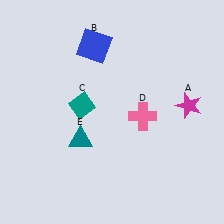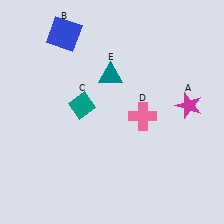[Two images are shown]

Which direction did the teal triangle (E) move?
The teal triangle (E) moved up.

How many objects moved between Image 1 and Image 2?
2 objects moved between the two images.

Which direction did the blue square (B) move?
The blue square (B) moved left.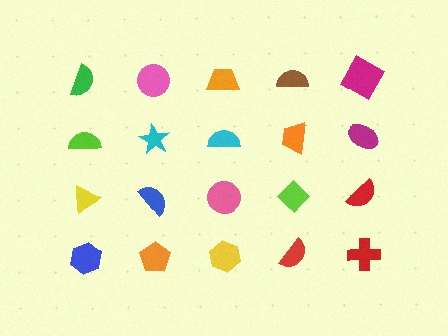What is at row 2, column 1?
A lime semicircle.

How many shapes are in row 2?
5 shapes.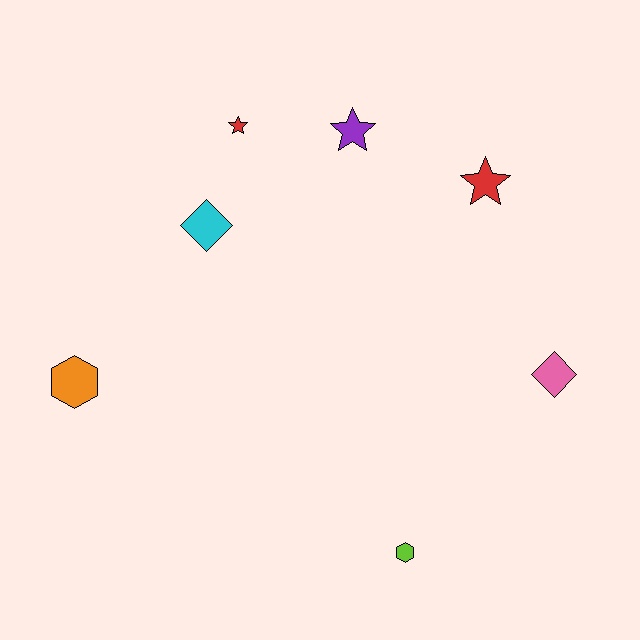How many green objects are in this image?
There are no green objects.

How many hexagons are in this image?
There are 2 hexagons.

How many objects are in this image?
There are 7 objects.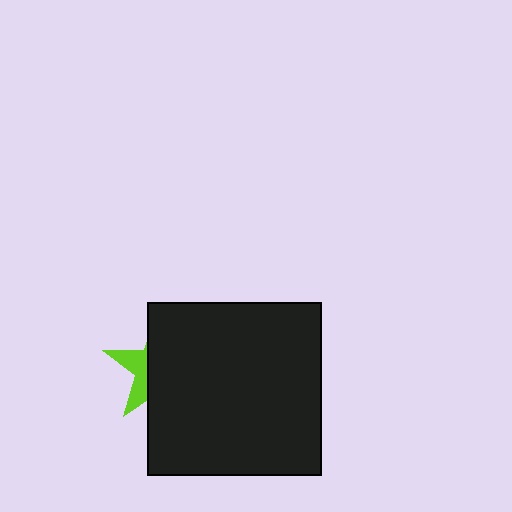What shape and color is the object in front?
The object in front is a black square.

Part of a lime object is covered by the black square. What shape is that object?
It is a star.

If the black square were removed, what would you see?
You would see the complete lime star.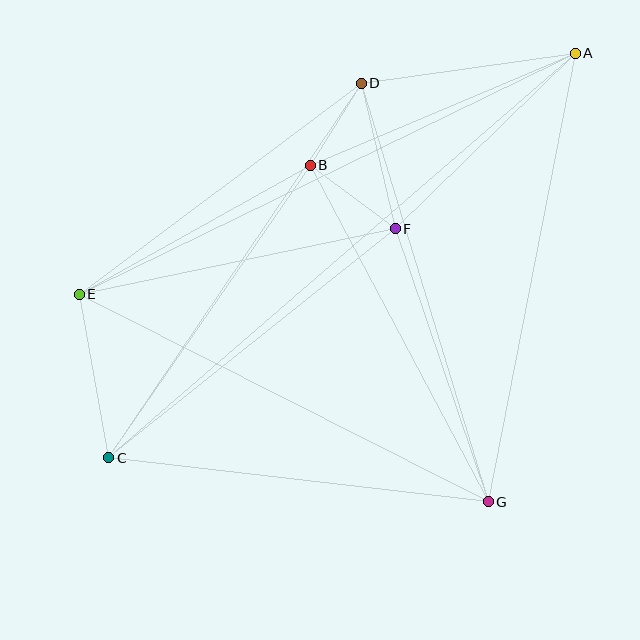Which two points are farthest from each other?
Points A and C are farthest from each other.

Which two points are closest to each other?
Points B and D are closest to each other.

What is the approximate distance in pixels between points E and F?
The distance between E and F is approximately 323 pixels.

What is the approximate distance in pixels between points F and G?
The distance between F and G is approximately 288 pixels.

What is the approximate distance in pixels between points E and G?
The distance between E and G is approximately 459 pixels.